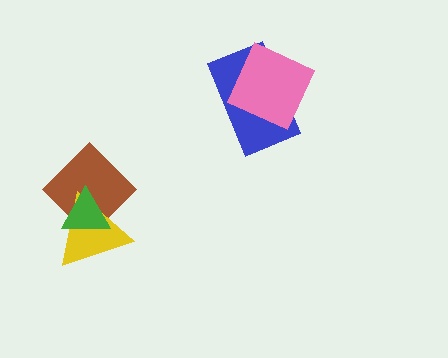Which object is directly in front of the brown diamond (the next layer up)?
The yellow triangle is directly in front of the brown diamond.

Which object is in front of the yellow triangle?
The green triangle is in front of the yellow triangle.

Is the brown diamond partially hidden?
Yes, it is partially covered by another shape.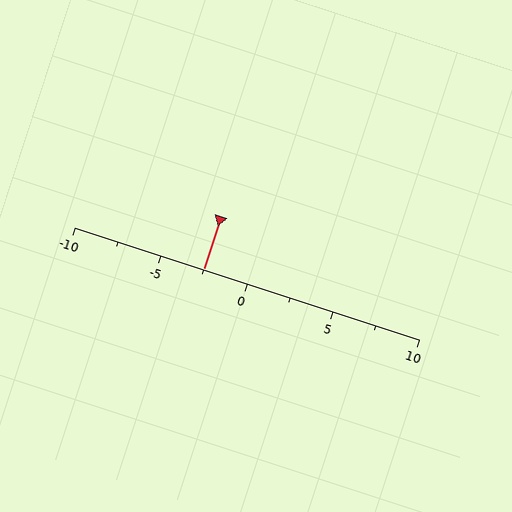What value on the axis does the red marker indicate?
The marker indicates approximately -2.5.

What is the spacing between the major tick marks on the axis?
The major ticks are spaced 5 apart.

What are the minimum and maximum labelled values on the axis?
The axis runs from -10 to 10.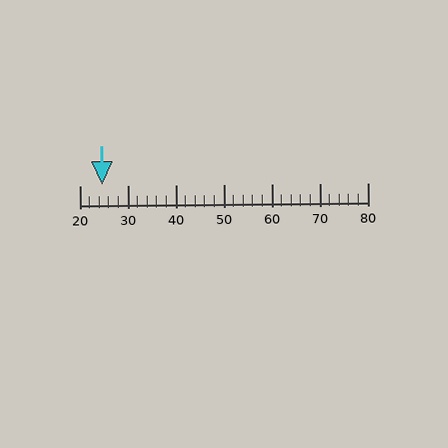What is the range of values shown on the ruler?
The ruler shows values from 20 to 80.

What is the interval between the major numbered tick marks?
The major tick marks are spaced 10 units apart.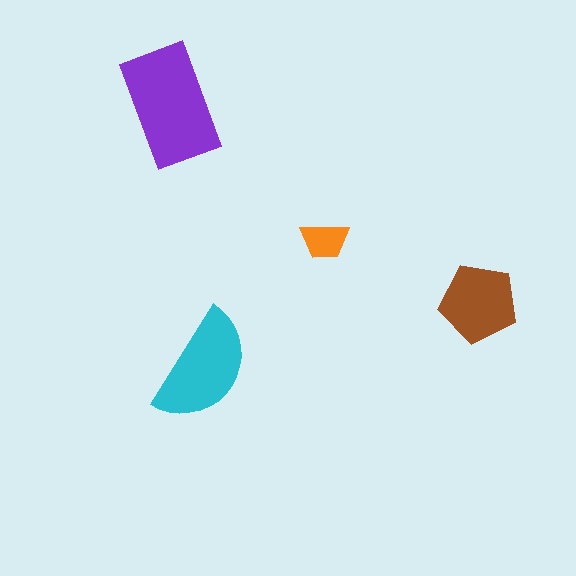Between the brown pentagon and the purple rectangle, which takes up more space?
The purple rectangle.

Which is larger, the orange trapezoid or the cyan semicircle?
The cyan semicircle.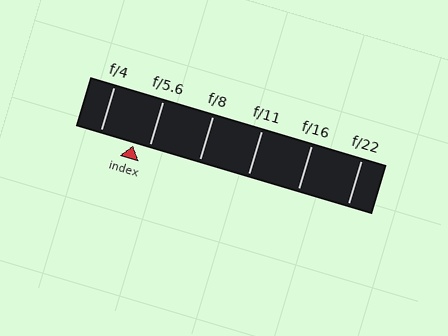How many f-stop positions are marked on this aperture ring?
There are 6 f-stop positions marked.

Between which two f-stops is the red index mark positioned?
The index mark is between f/4 and f/5.6.